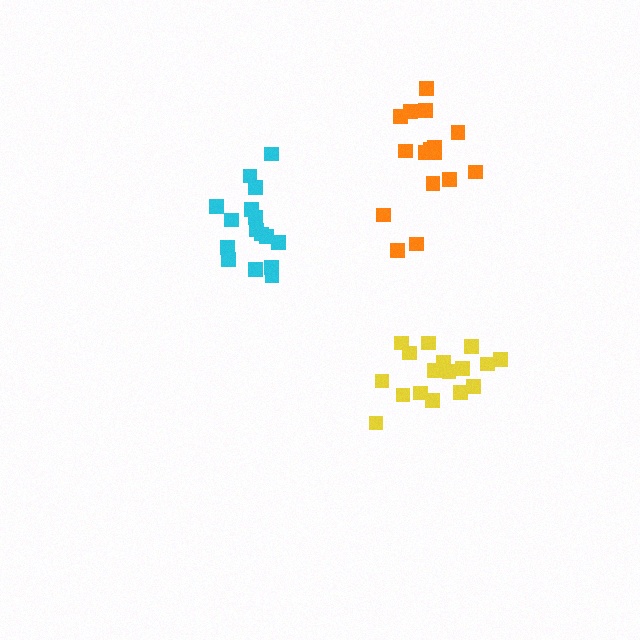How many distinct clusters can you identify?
There are 3 distinct clusters.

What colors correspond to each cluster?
The clusters are colored: cyan, orange, yellow.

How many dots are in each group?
Group 1: 16 dots, Group 2: 17 dots, Group 3: 17 dots (50 total).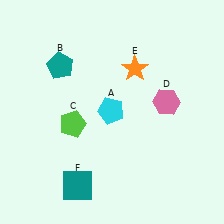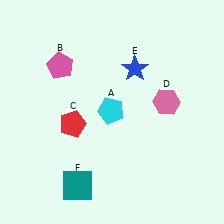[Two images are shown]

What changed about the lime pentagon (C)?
In Image 1, C is lime. In Image 2, it changed to red.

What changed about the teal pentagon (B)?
In Image 1, B is teal. In Image 2, it changed to pink.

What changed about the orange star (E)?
In Image 1, E is orange. In Image 2, it changed to blue.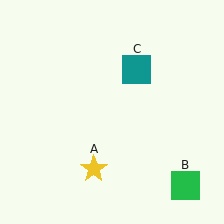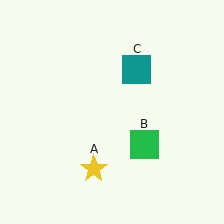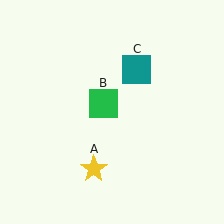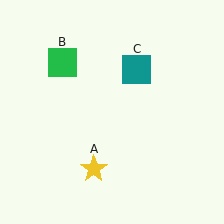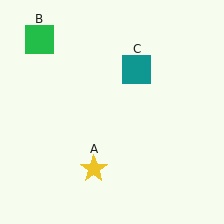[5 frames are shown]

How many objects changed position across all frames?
1 object changed position: green square (object B).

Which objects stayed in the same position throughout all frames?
Yellow star (object A) and teal square (object C) remained stationary.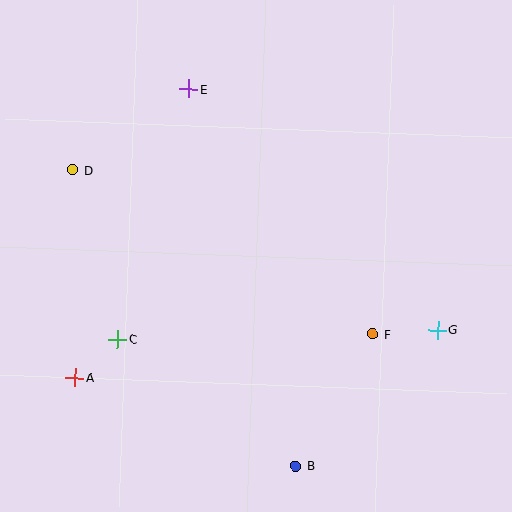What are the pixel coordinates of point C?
Point C is at (118, 339).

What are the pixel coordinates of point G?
Point G is at (438, 330).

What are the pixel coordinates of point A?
Point A is at (75, 378).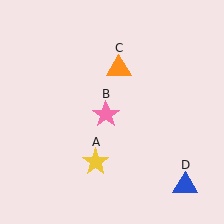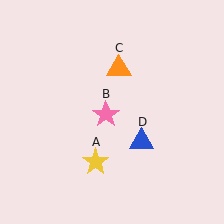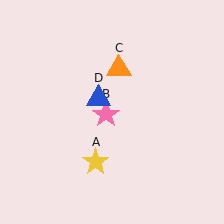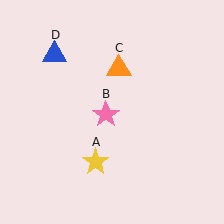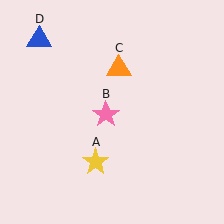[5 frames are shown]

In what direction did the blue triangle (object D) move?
The blue triangle (object D) moved up and to the left.